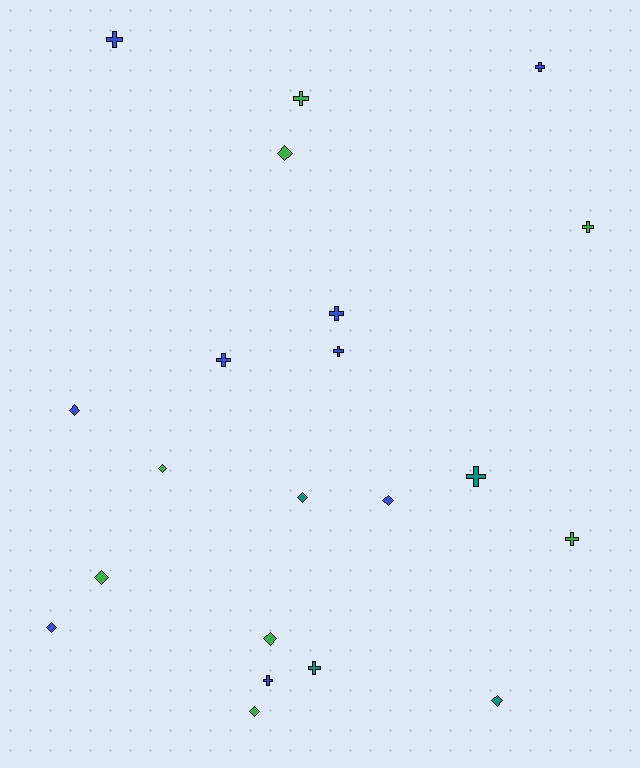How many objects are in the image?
There are 21 objects.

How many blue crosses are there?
There are 6 blue crosses.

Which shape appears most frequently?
Cross, with 11 objects.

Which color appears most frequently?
Blue, with 9 objects.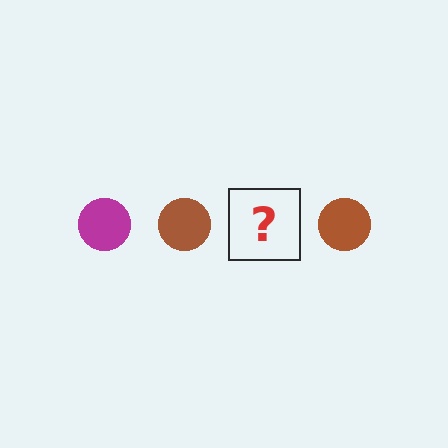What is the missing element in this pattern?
The missing element is a magenta circle.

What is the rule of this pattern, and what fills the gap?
The rule is that the pattern cycles through magenta, brown circles. The gap should be filled with a magenta circle.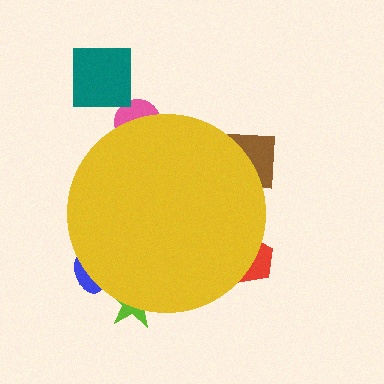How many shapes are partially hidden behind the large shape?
5 shapes are partially hidden.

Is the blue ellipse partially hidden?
Yes, the blue ellipse is partially hidden behind the yellow circle.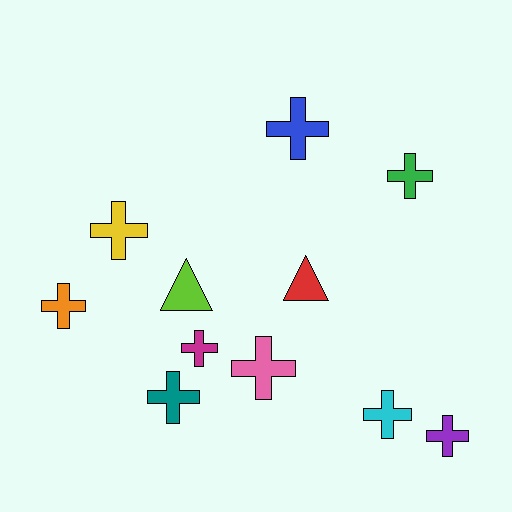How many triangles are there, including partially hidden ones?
There are 2 triangles.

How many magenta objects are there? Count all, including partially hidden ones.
There is 1 magenta object.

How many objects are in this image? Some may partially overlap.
There are 11 objects.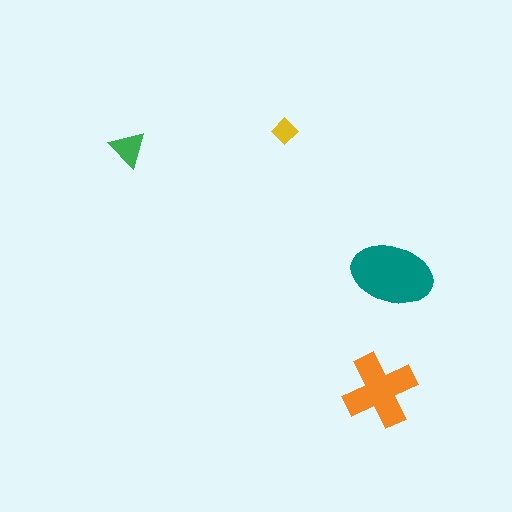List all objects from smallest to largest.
The yellow diamond, the green triangle, the orange cross, the teal ellipse.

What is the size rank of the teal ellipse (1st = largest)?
1st.